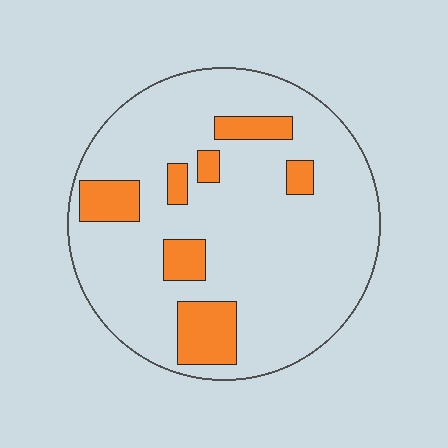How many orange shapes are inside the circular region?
7.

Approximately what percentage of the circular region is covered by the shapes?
Approximately 15%.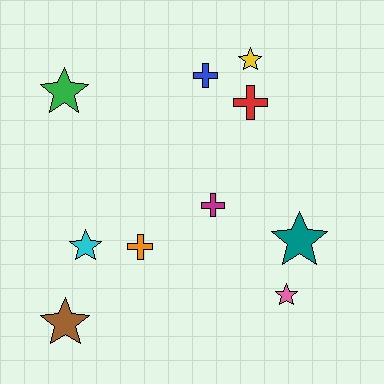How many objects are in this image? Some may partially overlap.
There are 10 objects.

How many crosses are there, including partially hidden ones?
There are 4 crosses.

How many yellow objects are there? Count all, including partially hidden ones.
There is 1 yellow object.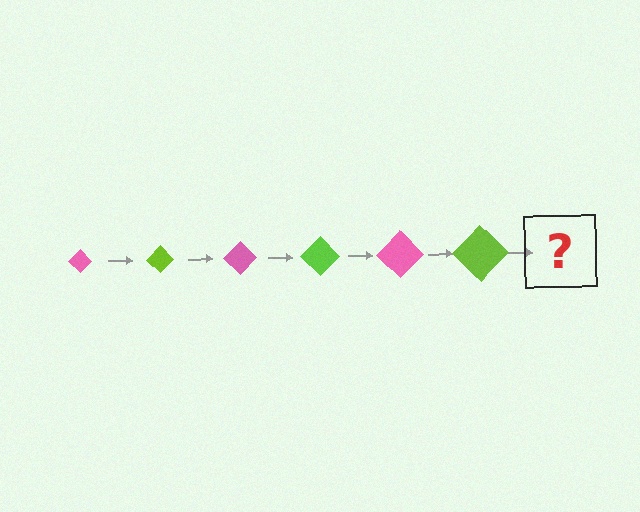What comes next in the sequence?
The next element should be a pink diamond, larger than the previous one.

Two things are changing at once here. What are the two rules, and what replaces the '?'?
The two rules are that the diamond grows larger each step and the color cycles through pink and lime. The '?' should be a pink diamond, larger than the previous one.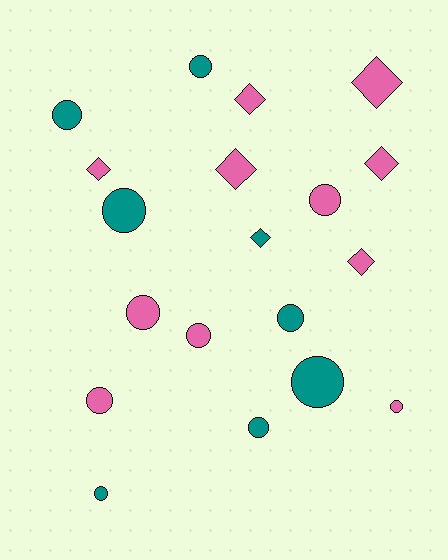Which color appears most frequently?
Pink, with 11 objects.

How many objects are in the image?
There are 19 objects.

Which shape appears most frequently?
Circle, with 12 objects.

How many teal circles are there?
There are 7 teal circles.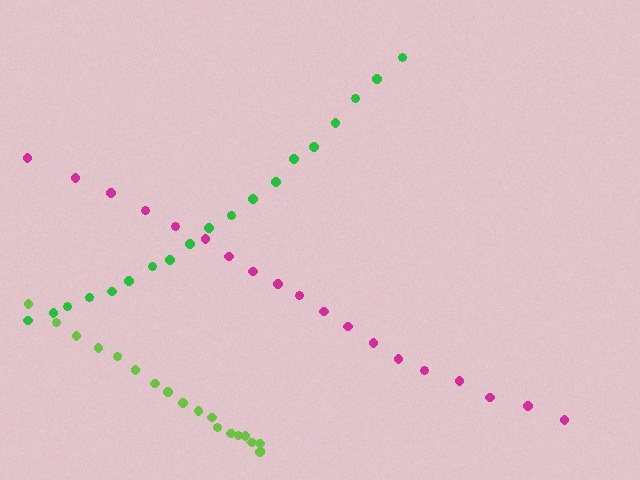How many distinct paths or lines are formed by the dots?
There are 3 distinct paths.